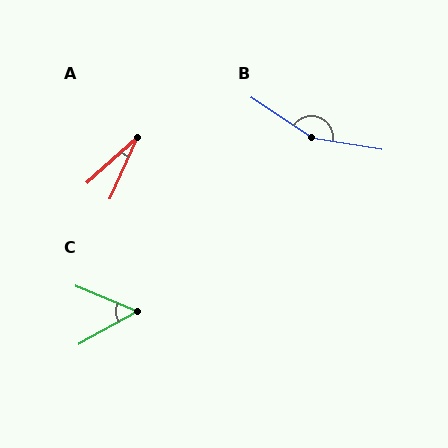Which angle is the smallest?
A, at approximately 24 degrees.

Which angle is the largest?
B, at approximately 156 degrees.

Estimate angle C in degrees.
Approximately 52 degrees.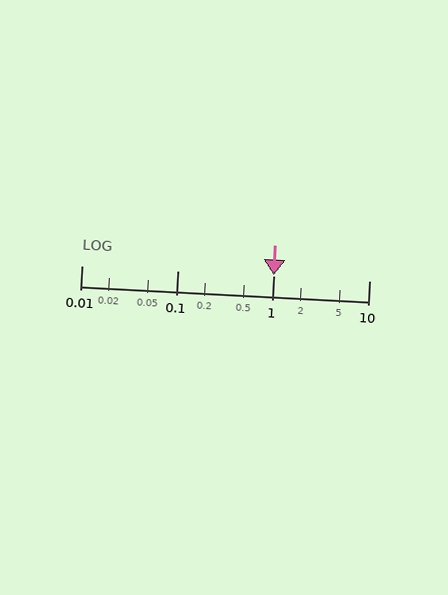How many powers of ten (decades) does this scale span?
The scale spans 3 decades, from 0.01 to 10.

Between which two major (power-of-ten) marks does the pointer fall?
The pointer is between 1 and 10.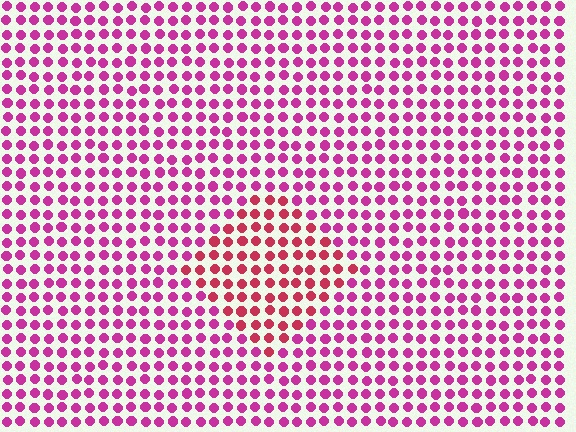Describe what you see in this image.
The image is filled with small magenta elements in a uniform arrangement. A diamond-shaped region is visible where the elements are tinted to a slightly different hue, forming a subtle color boundary.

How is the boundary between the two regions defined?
The boundary is defined purely by a slight shift in hue (about 30 degrees). Spacing, size, and orientation are identical on both sides.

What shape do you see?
I see a diamond.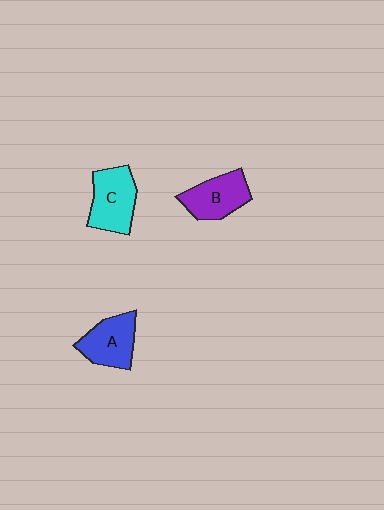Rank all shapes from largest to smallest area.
From largest to smallest: C (cyan), A (blue), B (purple).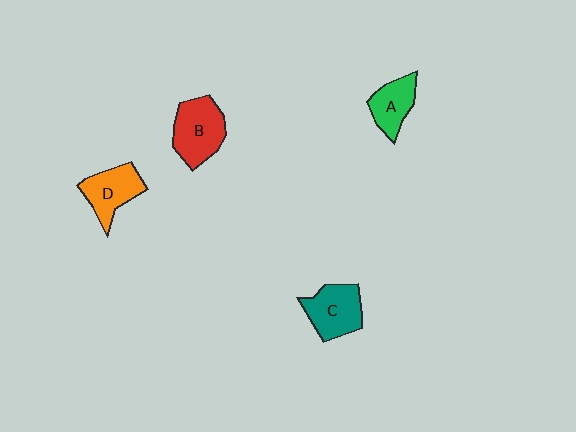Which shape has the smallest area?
Shape A (green).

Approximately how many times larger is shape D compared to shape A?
Approximately 1.2 times.